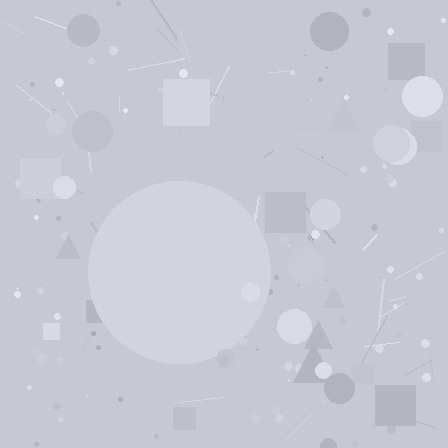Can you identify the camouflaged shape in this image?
The camouflaged shape is a circle.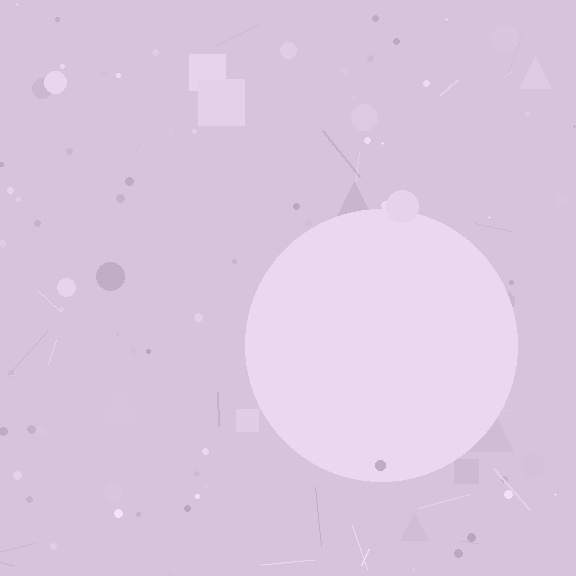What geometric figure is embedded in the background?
A circle is embedded in the background.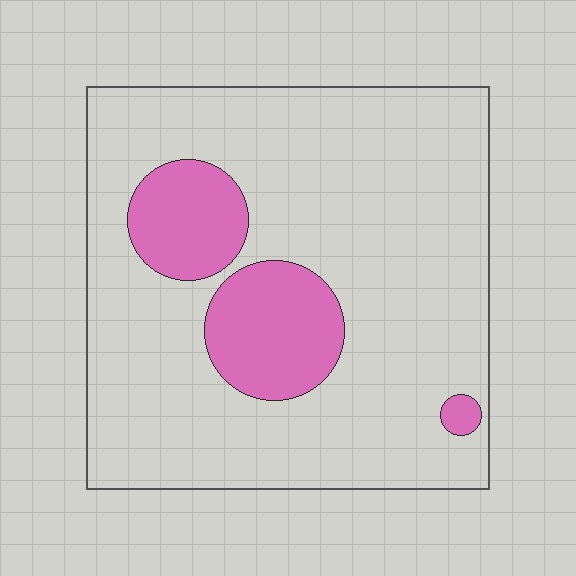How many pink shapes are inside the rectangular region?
3.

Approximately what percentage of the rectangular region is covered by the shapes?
Approximately 20%.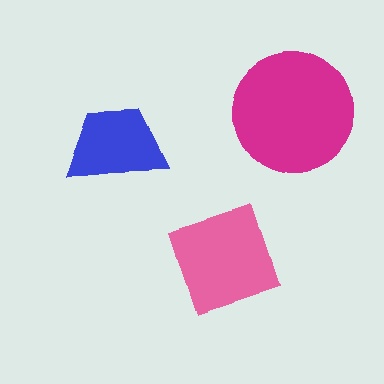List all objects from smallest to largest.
The blue trapezoid, the pink diamond, the magenta circle.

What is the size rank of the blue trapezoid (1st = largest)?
3rd.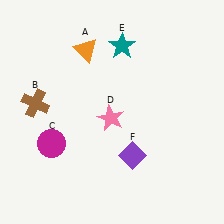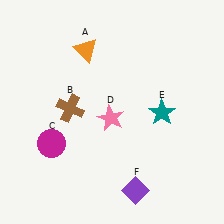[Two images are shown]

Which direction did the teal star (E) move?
The teal star (E) moved down.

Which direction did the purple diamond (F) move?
The purple diamond (F) moved down.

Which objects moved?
The objects that moved are: the brown cross (B), the teal star (E), the purple diamond (F).